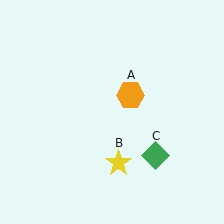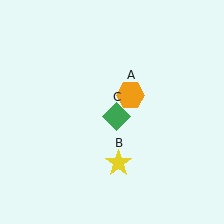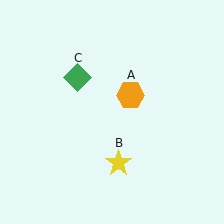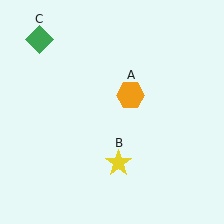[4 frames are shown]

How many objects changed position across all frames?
1 object changed position: green diamond (object C).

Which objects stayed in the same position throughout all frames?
Orange hexagon (object A) and yellow star (object B) remained stationary.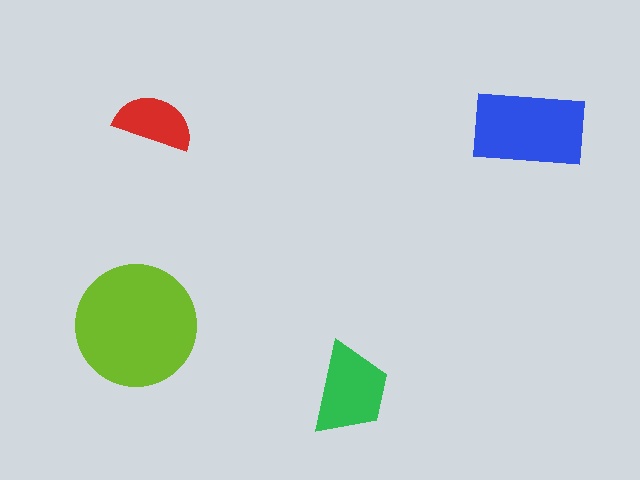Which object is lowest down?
The green trapezoid is bottommost.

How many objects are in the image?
There are 4 objects in the image.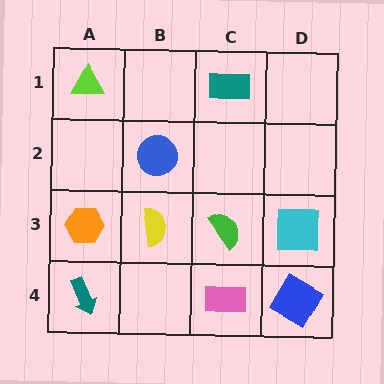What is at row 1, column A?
A lime triangle.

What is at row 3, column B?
A yellow semicircle.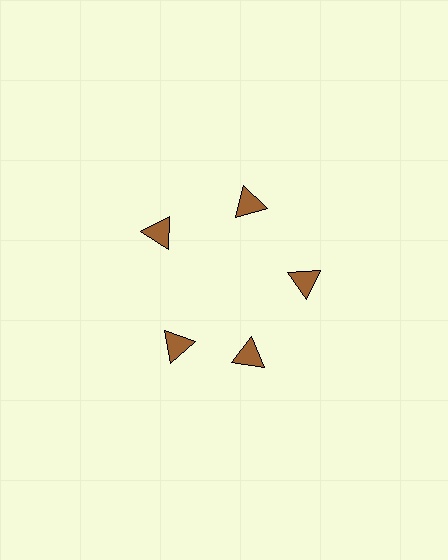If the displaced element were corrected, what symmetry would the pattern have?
It would have 5-fold rotational symmetry — the pattern would map onto itself every 72 degrees.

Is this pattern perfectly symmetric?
No. The 5 brown triangles are arranged in a ring, but one element near the 8 o'clock position is rotated out of alignment along the ring, breaking the 5-fold rotational symmetry.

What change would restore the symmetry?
The symmetry would be restored by rotating it back into even spacing with its neighbors so that all 5 triangles sit at equal angles and equal distance from the center.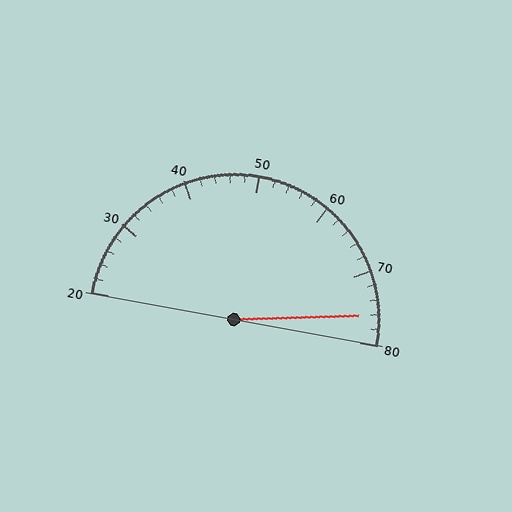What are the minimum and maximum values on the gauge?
The gauge ranges from 20 to 80.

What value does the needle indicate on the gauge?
The needle indicates approximately 76.